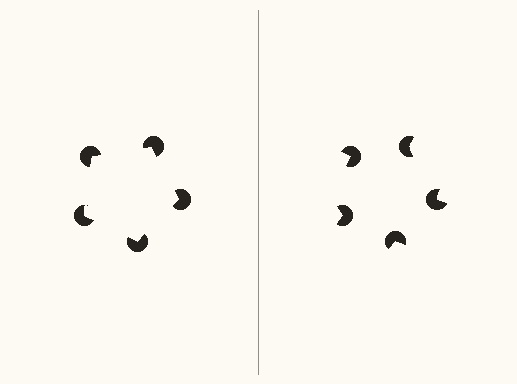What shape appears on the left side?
An illusory pentagon.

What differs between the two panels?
The pac-man discs are positioned identically on both sides; only the wedge orientations differ. On the left they align to a pentagon; on the right they are misaligned.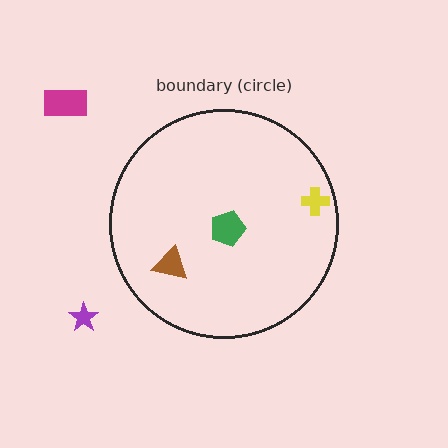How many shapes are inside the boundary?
3 inside, 2 outside.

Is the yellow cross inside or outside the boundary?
Inside.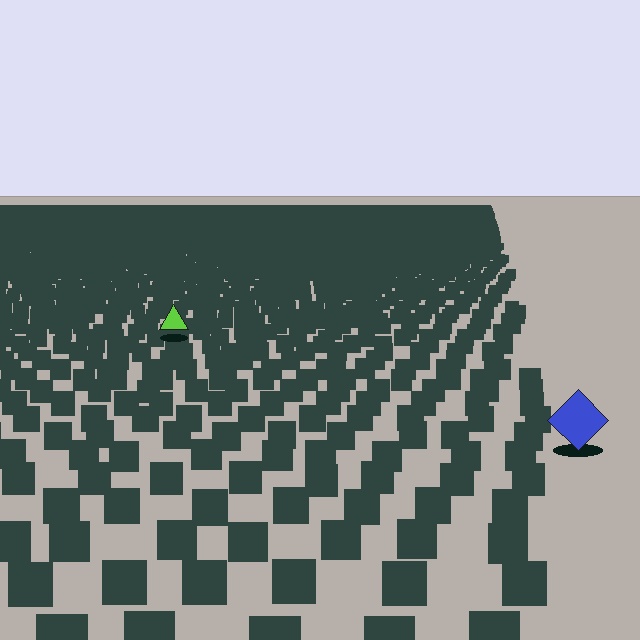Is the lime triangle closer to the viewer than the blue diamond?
No. The blue diamond is closer — you can tell from the texture gradient: the ground texture is coarser near it.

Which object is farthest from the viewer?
The lime triangle is farthest from the viewer. It appears smaller and the ground texture around it is denser.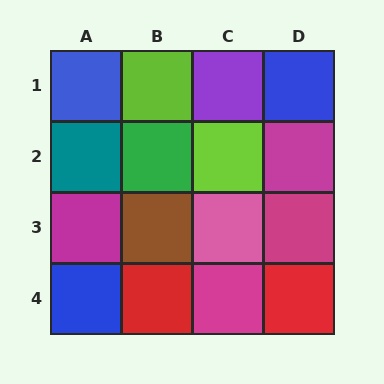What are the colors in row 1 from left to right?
Blue, lime, purple, blue.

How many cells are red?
2 cells are red.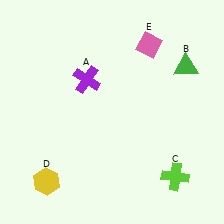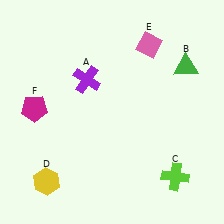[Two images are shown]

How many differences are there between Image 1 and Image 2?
There is 1 difference between the two images.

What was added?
A magenta pentagon (F) was added in Image 2.